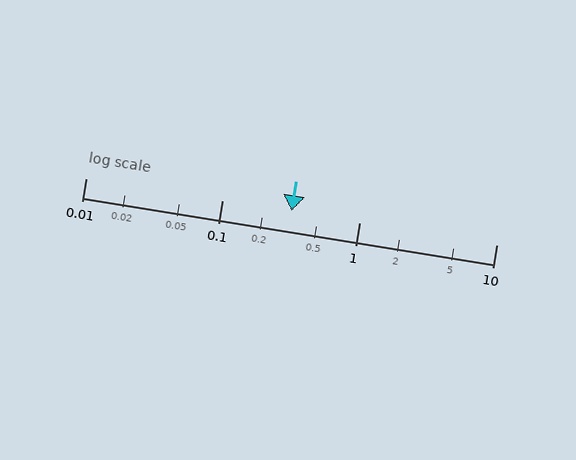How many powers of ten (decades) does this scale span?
The scale spans 3 decades, from 0.01 to 10.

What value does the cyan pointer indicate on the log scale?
The pointer indicates approximately 0.32.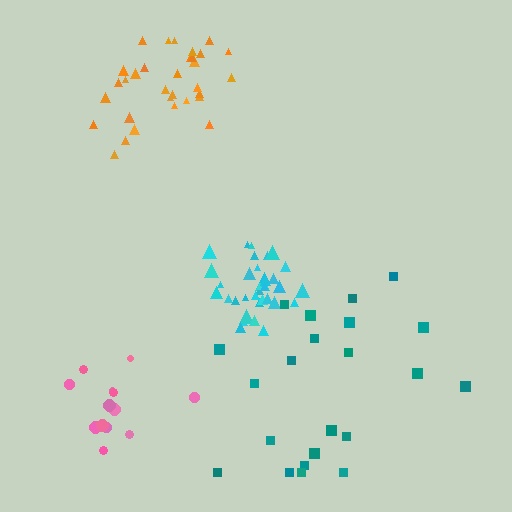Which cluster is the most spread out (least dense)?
Teal.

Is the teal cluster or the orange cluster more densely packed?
Orange.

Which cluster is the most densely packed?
Cyan.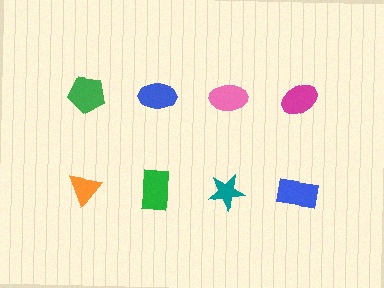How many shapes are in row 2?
4 shapes.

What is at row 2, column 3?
A teal star.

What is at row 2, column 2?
A green rectangle.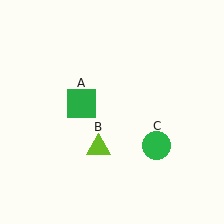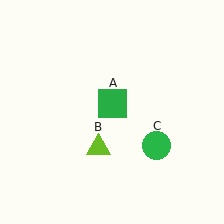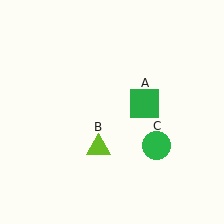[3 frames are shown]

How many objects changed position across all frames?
1 object changed position: green square (object A).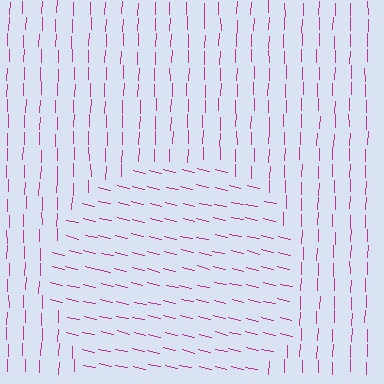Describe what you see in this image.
The image is filled with small magenta line segments. A circle region in the image has lines oriented differently from the surrounding lines, creating a visible texture boundary.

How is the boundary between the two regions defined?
The boundary is defined purely by a change in line orientation (approximately 78 degrees difference). All lines are the same color and thickness.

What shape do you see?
I see a circle.